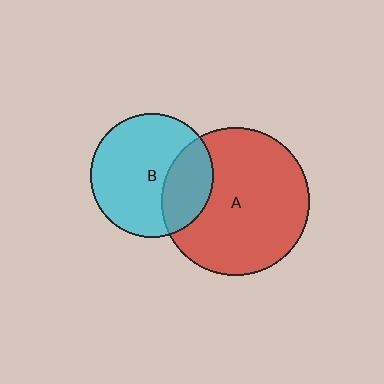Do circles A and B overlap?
Yes.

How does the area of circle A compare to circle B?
Approximately 1.4 times.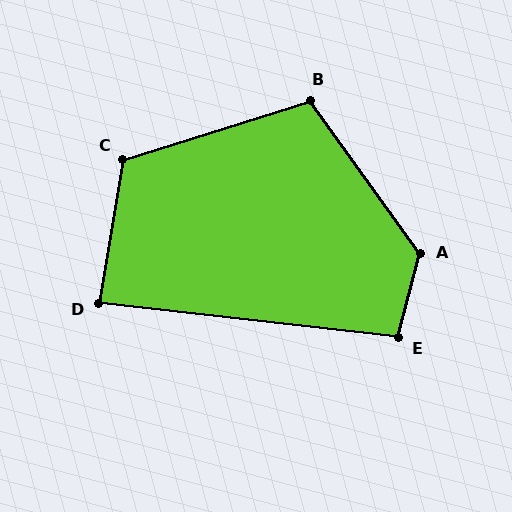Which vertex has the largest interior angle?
A, at approximately 130 degrees.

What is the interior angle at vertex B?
Approximately 108 degrees (obtuse).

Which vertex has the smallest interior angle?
D, at approximately 87 degrees.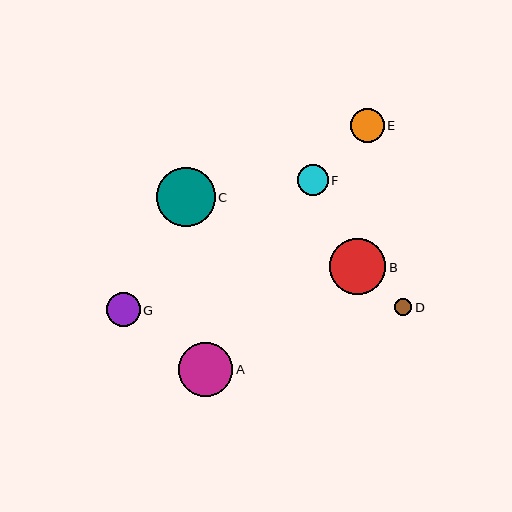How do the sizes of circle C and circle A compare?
Circle C and circle A are approximately the same size.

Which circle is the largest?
Circle C is the largest with a size of approximately 59 pixels.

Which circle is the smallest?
Circle D is the smallest with a size of approximately 17 pixels.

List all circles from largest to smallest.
From largest to smallest: C, B, A, G, E, F, D.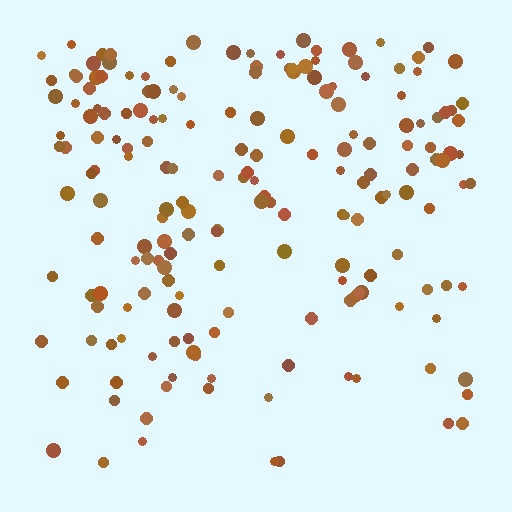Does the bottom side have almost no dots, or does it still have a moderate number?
Still a moderate number, just noticeably fewer than the top.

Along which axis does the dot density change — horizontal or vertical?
Vertical.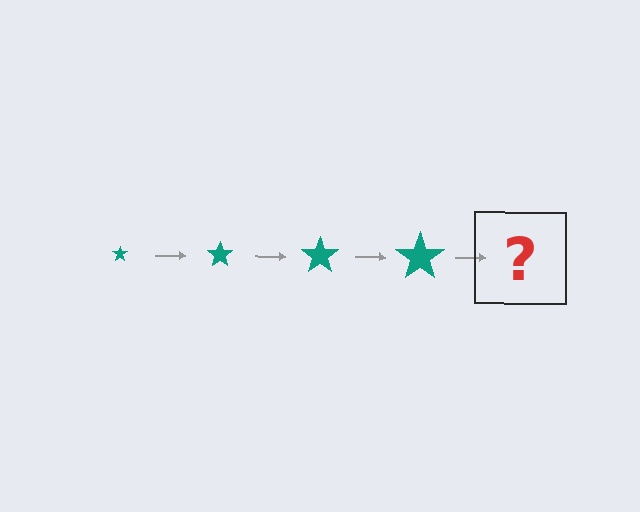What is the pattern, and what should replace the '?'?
The pattern is that the star gets progressively larger each step. The '?' should be a teal star, larger than the previous one.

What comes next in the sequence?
The next element should be a teal star, larger than the previous one.